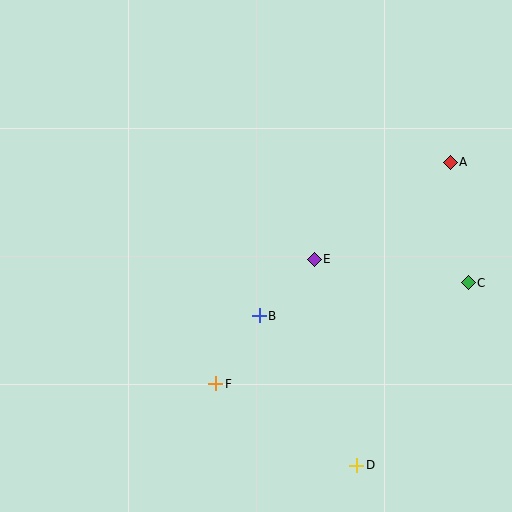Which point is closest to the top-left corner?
Point E is closest to the top-left corner.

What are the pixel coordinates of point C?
Point C is at (468, 283).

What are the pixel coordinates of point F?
Point F is at (216, 384).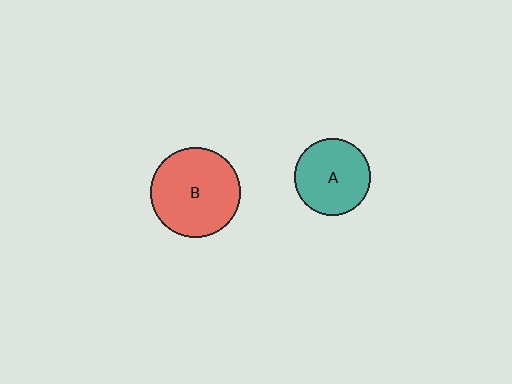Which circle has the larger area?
Circle B (red).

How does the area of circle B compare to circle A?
Approximately 1.4 times.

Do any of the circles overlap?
No, none of the circles overlap.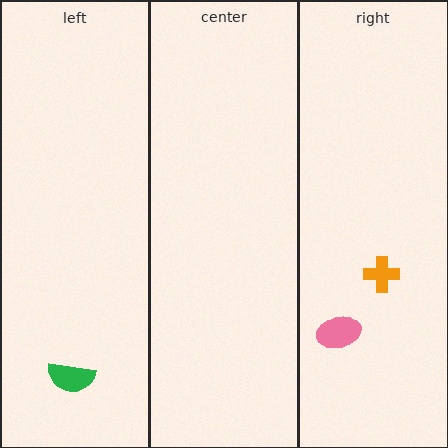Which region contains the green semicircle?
The left region.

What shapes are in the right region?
The pink ellipse, the orange cross.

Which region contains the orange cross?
The right region.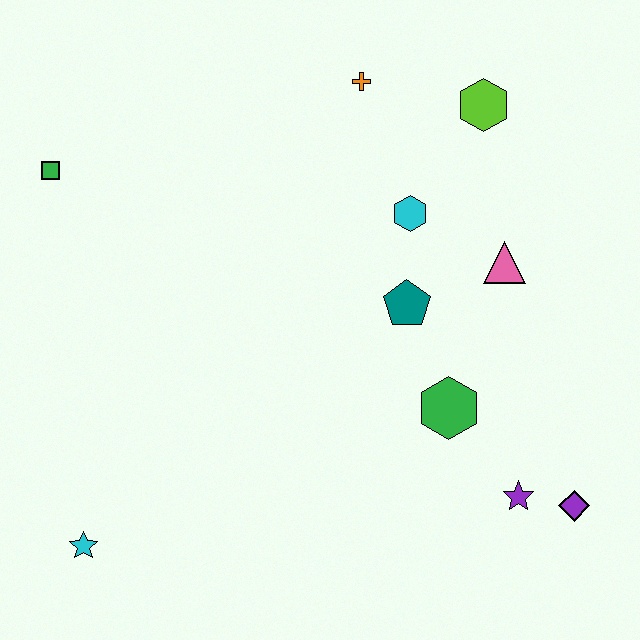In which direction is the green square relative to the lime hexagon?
The green square is to the left of the lime hexagon.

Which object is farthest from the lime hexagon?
The cyan star is farthest from the lime hexagon.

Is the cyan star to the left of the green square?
No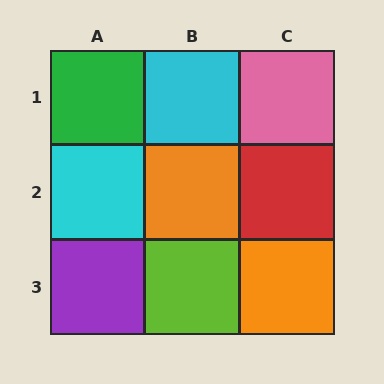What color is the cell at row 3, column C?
Orange.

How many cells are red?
1 cell is red.